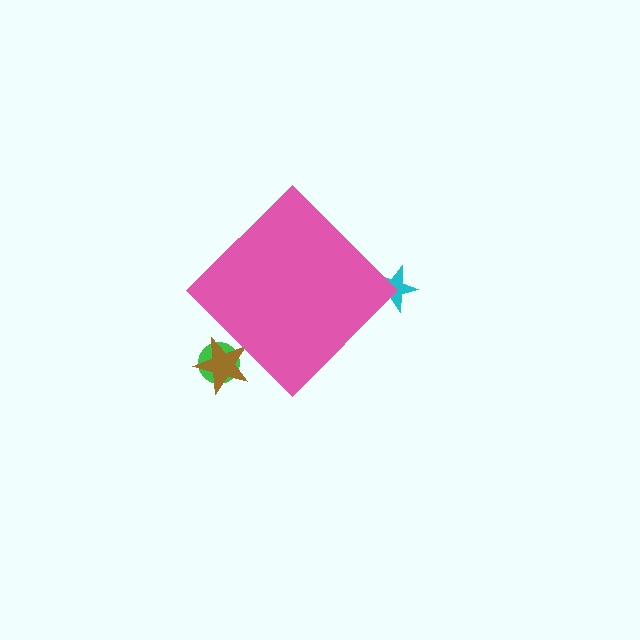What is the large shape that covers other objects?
A pink diamond.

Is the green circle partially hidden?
Yes, the green circle is partially hidden behind the pink diamond.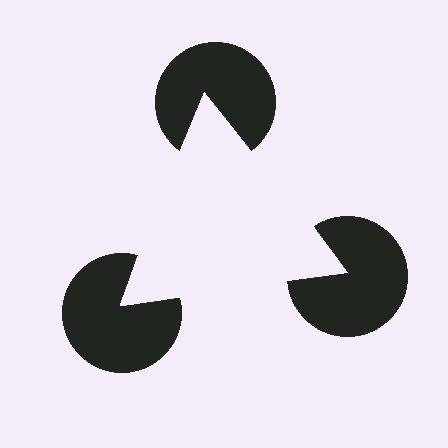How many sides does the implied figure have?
3 sides.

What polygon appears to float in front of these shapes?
An illusory triangle — its edges are inferred from the aligned wedge cuts in the pac-man discs, not physically drawn.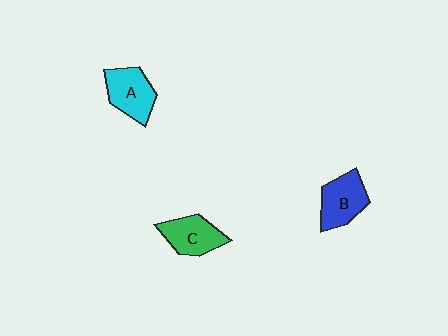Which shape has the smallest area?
Shape C (green).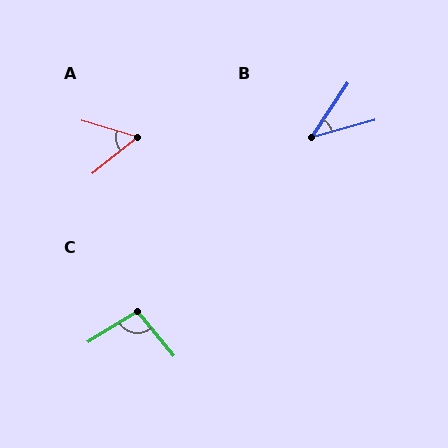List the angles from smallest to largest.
B (41°), A (56°), C (98°).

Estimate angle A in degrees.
Approximately 56 degrees.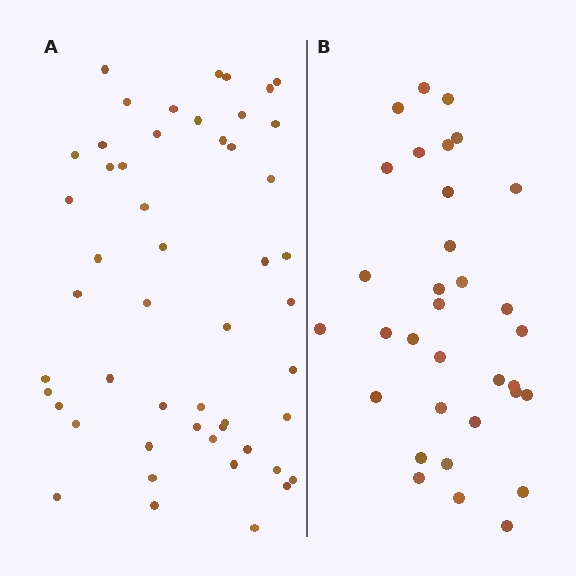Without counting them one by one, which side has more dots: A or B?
Region A (the left region) has more dots.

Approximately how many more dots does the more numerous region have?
Region A has approximately 20 more dots than region B.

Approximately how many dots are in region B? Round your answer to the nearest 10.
About 30 dots. (The exact count is 33, which rounds to 30.)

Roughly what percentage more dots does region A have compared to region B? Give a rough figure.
About 55% more.